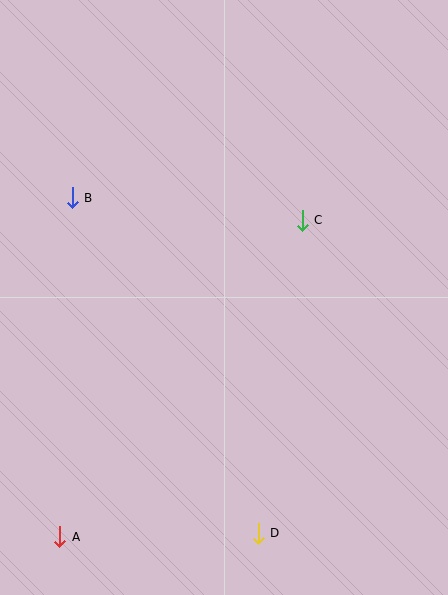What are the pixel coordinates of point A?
Point A is at (60, 537).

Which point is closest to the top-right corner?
Point C is closest to the top-right corner.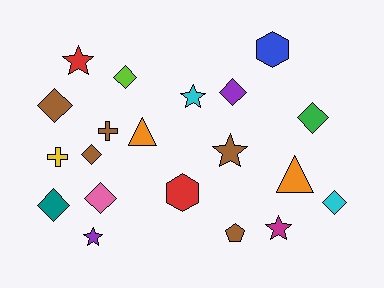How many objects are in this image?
There are 20 objects.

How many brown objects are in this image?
There are 5 brown objects.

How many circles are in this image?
There are no circles.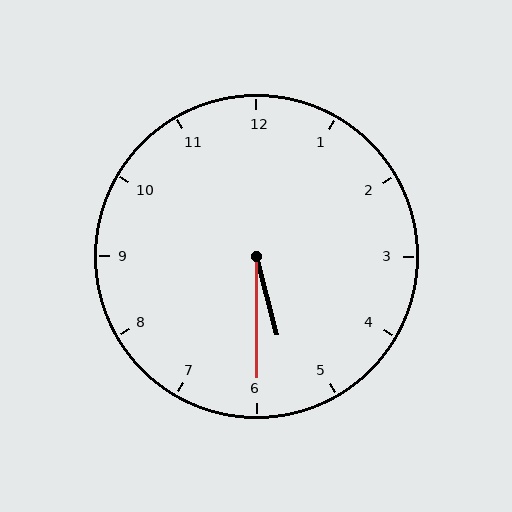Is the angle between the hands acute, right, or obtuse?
It is acute.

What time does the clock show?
5:30.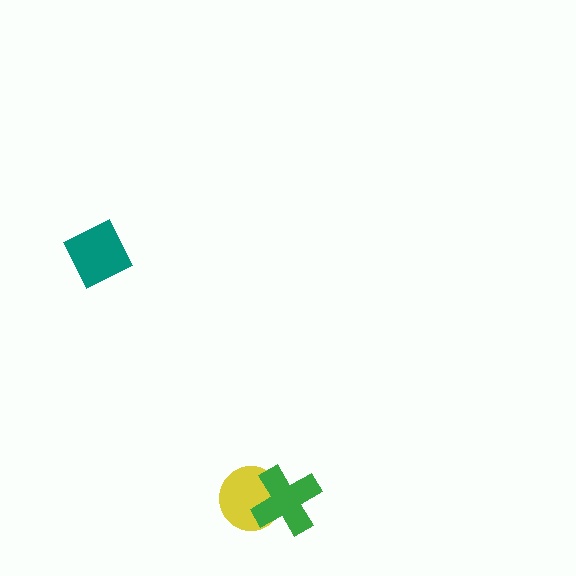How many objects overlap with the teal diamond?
0 objects overlap with the teal diamond.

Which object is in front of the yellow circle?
The green cross is in front of the yellow circle.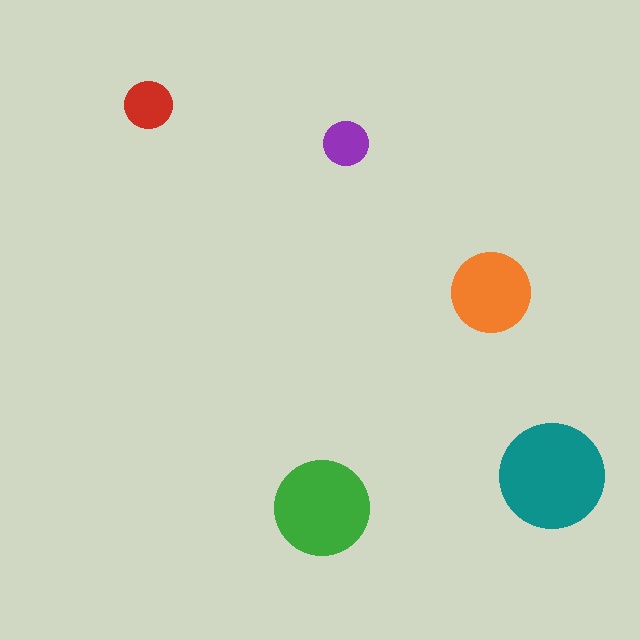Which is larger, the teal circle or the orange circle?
The teal one.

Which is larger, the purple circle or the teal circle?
The teal one.